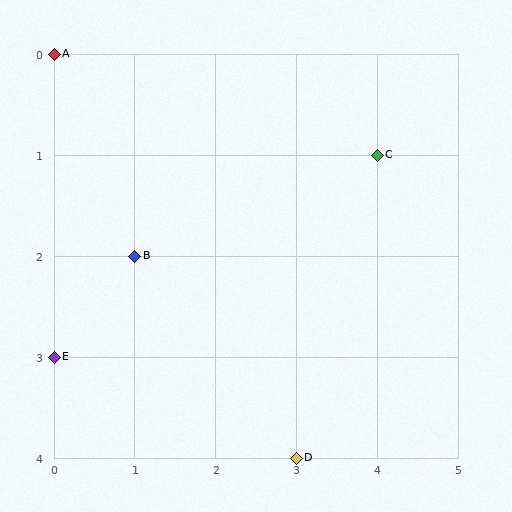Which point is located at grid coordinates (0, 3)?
Point E is at (0, 3).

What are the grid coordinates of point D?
Point D is at grid coordinates (3, 4).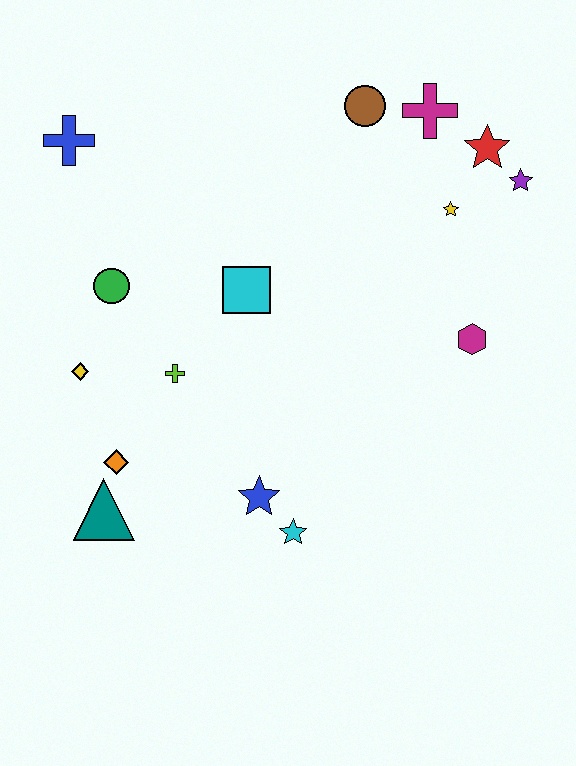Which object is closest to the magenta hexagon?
The yellow star is closest to the magenta hexagon.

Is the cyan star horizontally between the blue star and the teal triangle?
No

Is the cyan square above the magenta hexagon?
Yes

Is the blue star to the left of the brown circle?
Yes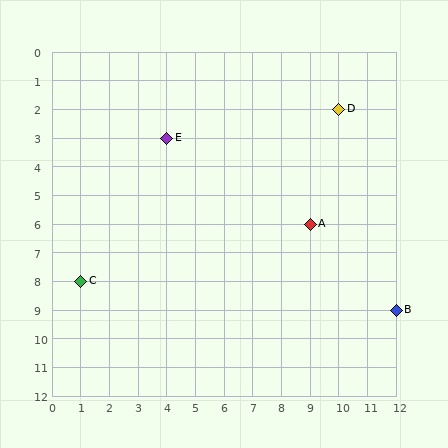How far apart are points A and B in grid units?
Points A and B are 3 columns and 3 rows apart (about 4.2 grid units diagonally).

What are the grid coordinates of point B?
Point B is at grid coordinates (12, 9).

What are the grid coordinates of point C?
Point C is at grid coordinates (1, 8).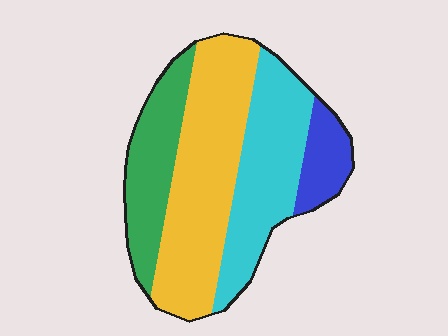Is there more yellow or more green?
Yellow.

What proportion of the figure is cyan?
Cyan takes up between a quarter and a half of the figure.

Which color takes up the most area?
Yellow, at roughly 40%.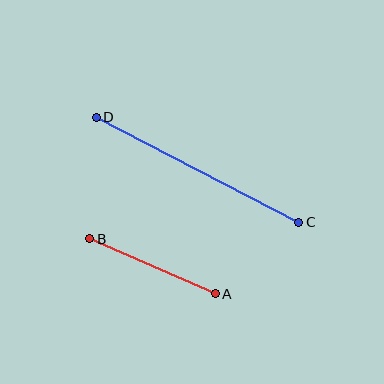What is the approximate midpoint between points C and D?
The midpoint is at approximately (197, 170) pixels.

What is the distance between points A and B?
The distance is approximately 137 pixels.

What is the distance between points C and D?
The distance is approximately 228 pixels.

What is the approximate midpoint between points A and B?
The midpoint is at approximately (153, 266) pixels.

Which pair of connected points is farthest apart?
Points C and D are farthest apart.